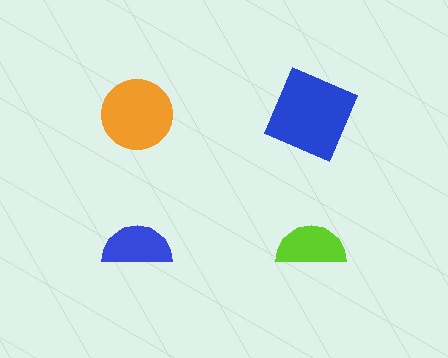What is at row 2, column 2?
A lime semicircle.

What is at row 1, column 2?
A blue square.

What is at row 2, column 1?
A blue semicircle.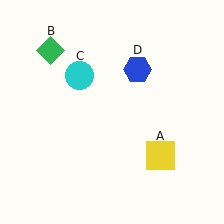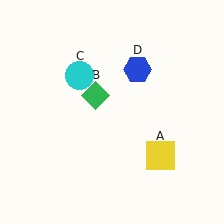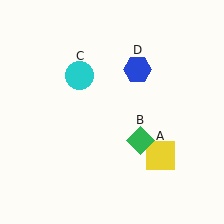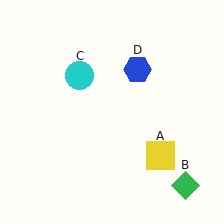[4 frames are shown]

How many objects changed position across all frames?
1 object changed position: green diamond (object B).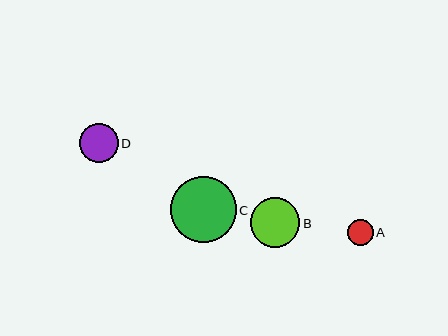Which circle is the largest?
Circle C is the largest with a size of approximately 66 pixels.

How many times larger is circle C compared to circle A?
Circle C is approximately 2.5 times the size of circle A.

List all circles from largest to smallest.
From largest to smallest: C, B, D, A.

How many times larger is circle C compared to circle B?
Circle C is approximately 1.3 times the size of circle B.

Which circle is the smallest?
Circle A is the smallest with a size of approximately 26 pixels.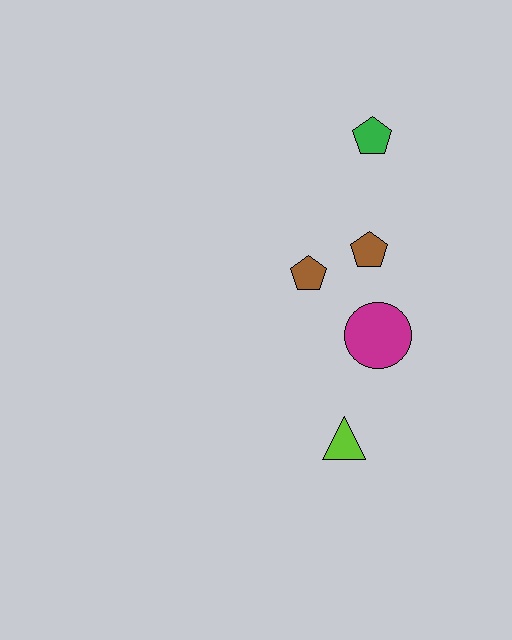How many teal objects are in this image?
There are no teal objects.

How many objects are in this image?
There are 5 objects.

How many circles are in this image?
There is 1 circle.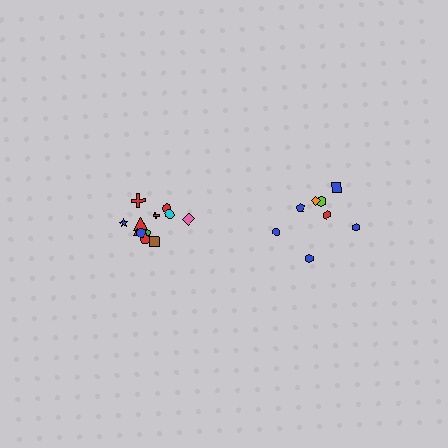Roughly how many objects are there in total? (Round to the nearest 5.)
Roughly 20 objects in total.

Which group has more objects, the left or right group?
The left group.